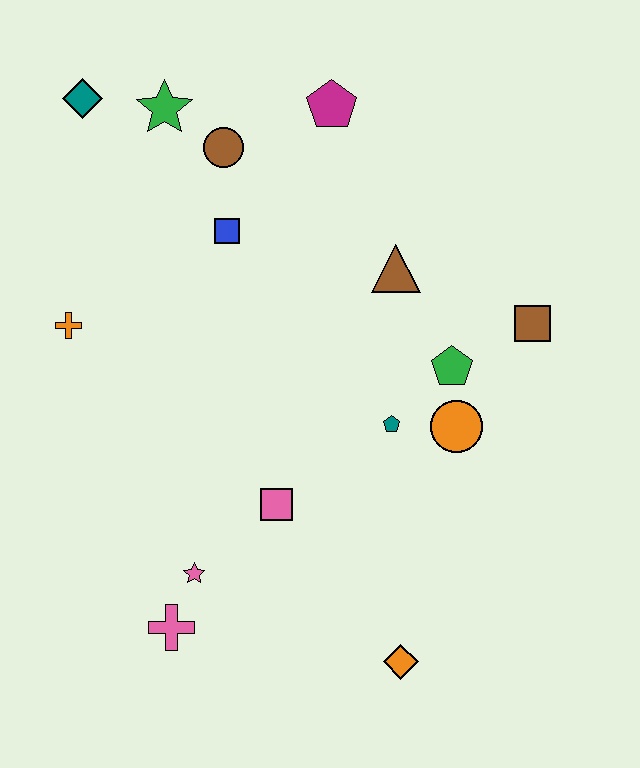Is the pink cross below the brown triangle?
Yes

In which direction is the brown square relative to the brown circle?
The brown square is to the right of the brown circle.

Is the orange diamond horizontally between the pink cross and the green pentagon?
Yes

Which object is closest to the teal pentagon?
The orange circle is closest to the teal pentagon.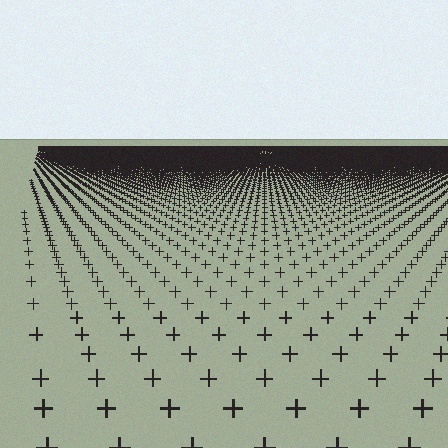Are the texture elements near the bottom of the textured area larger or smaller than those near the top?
Larger. Near the bottom, elements are closer to the viewer and appear at a bigger on-screen size.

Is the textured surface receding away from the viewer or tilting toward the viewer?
The surface is receding away from the viewer. Texture elements get smaller and denser toward the top.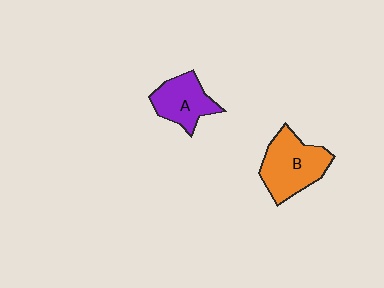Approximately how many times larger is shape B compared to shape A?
Approximately 1.4 times.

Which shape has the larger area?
Shape B (orange).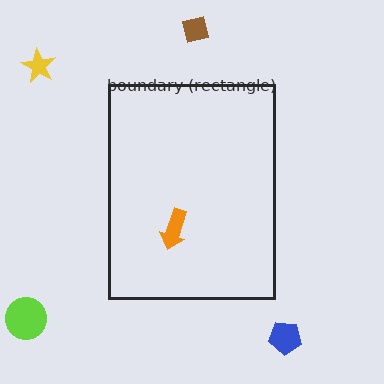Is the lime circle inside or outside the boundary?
Outside.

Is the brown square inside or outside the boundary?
Outside.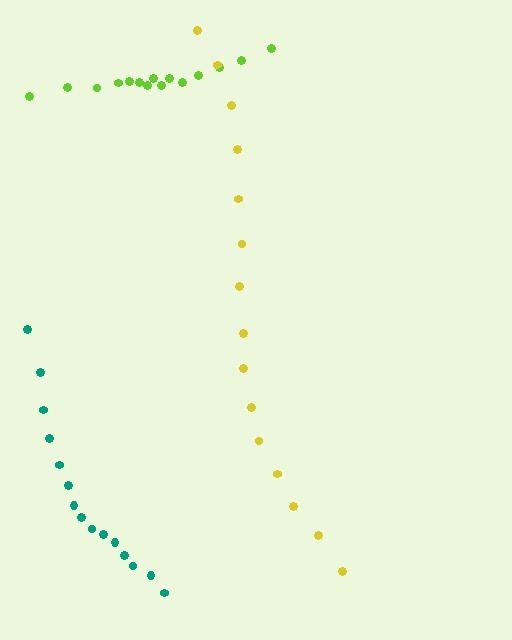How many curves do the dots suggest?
There are 3 distinct paths.